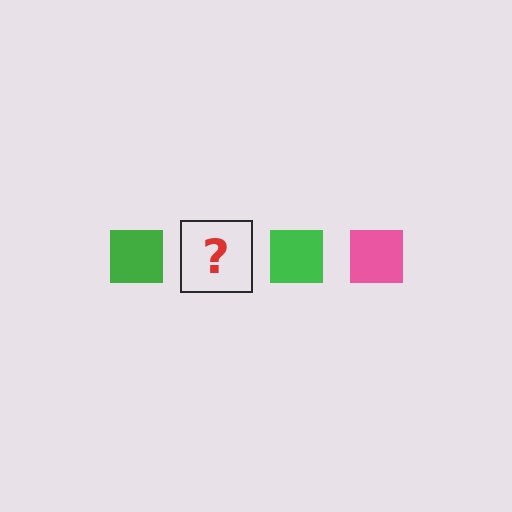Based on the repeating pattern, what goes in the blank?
The blank should be a pink square.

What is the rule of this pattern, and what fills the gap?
The rule is that the pattern cycles through green, pink squares. The gap should be filled with a pink square.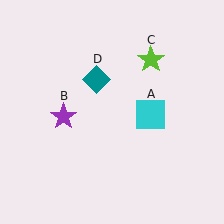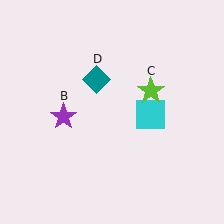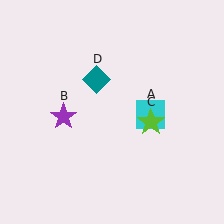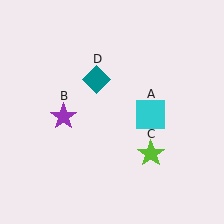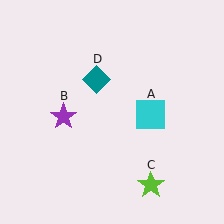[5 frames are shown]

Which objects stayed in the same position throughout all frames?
Cyan square (object A) and purple star (object B) and teal diamond (object D) remained stationary.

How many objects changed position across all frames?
1 object changed position: lime star (object C).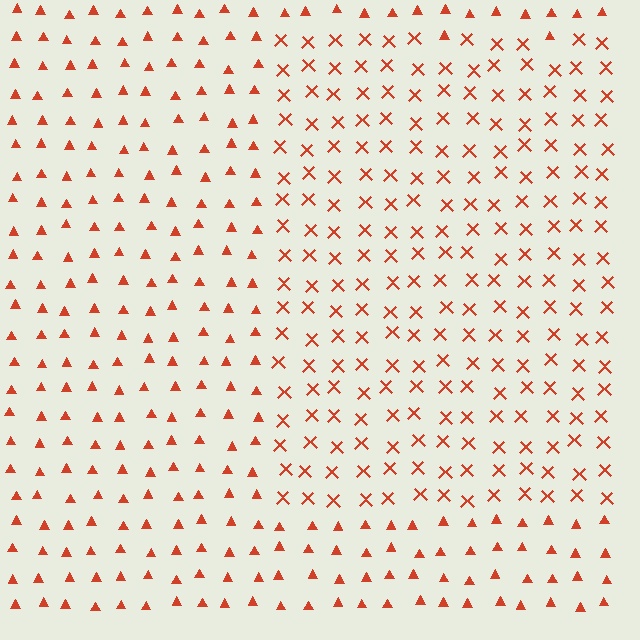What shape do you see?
I see a rectangle.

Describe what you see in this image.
The image is filled with small red elements arranged in a uniform grid. A rectangle-shaped region contains X marks, while the surrounding area contains triangles. The boundary is defined purely by the change in element shape.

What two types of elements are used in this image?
The image uses X marks inside the rectangle region and triangles outside it.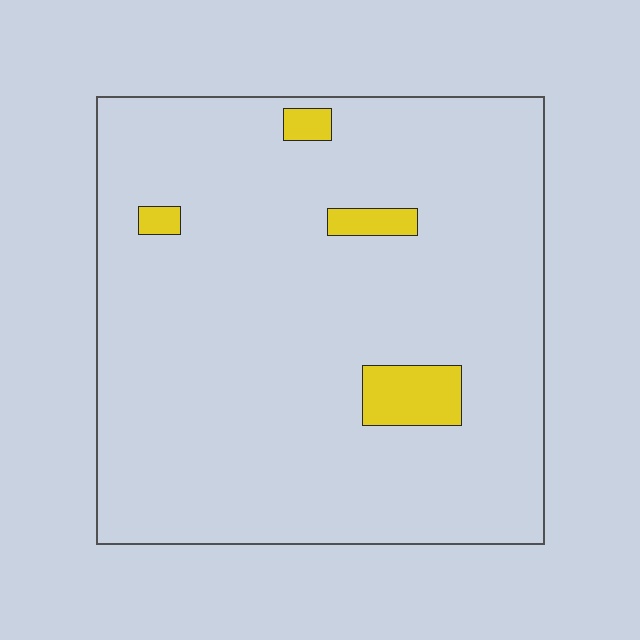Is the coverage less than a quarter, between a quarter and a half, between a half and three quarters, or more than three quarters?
Less than a quarter.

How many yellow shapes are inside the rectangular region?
4.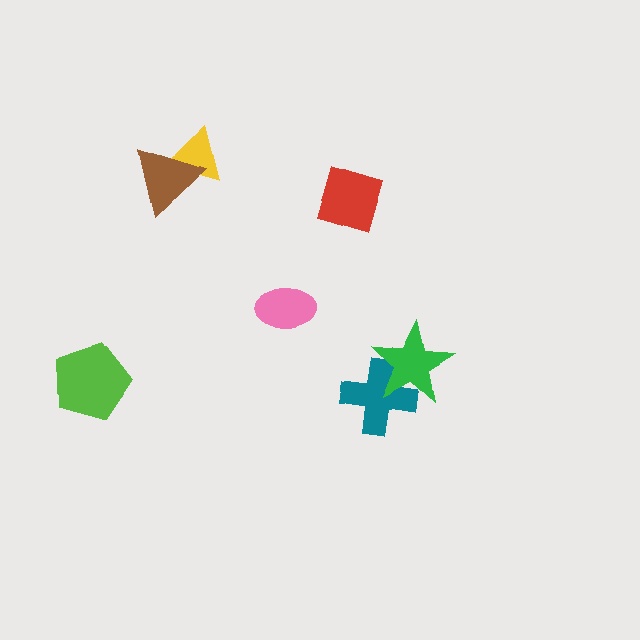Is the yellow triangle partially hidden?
Yes, it is partially covered by another shape.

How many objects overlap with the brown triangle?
1 object overlaps with the brown triangle.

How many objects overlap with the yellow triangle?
1 object overlaps with the yellow triangle.